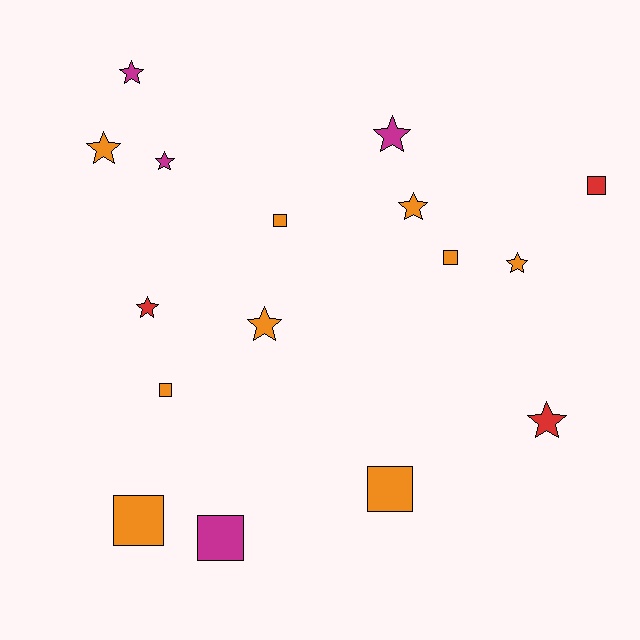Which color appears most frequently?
Orange, with 9 objects.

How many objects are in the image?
There are 16 objects.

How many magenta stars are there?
There are 3 magenta stars.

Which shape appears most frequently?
Star, with 9 objects.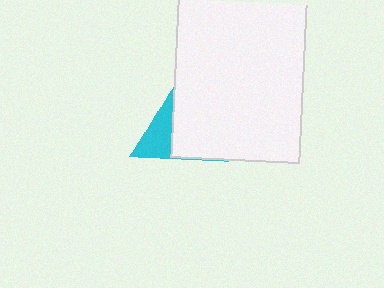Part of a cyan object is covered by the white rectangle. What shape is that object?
It is a triangle.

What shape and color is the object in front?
The object in front is a white rectangle.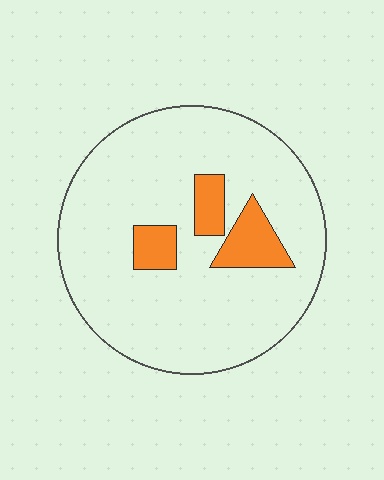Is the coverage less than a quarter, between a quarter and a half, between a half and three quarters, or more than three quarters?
Less than a quarter.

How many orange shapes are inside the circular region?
3.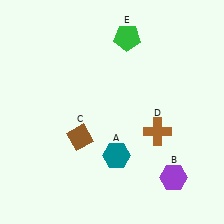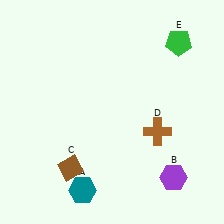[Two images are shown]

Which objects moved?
The objects that moved are: the teal hexagon (A), the brown diamond (C), the green pentagon (E).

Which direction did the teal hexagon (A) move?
The teal hexagon (A) moved down.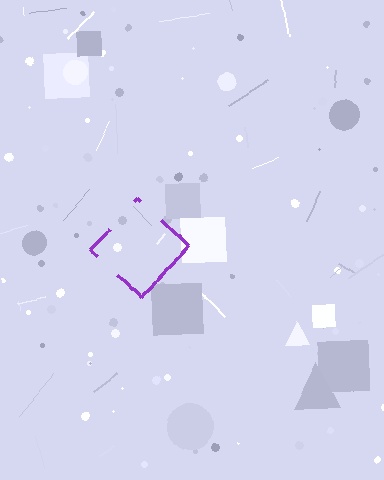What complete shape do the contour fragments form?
The contour fragments form a diamond.